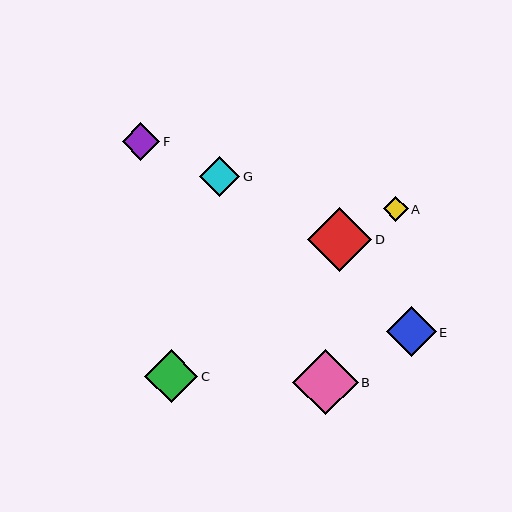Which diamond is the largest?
Diamond B is the largest with a size of approximately 65 pixels.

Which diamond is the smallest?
Diamond A is the smallest with a size of approximately 24 pixels.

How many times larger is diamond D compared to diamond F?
Diamond D is approximately 1.7 times the size of diamond F.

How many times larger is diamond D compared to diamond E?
Diamond D is approximately 1.3 times the size of diamond E.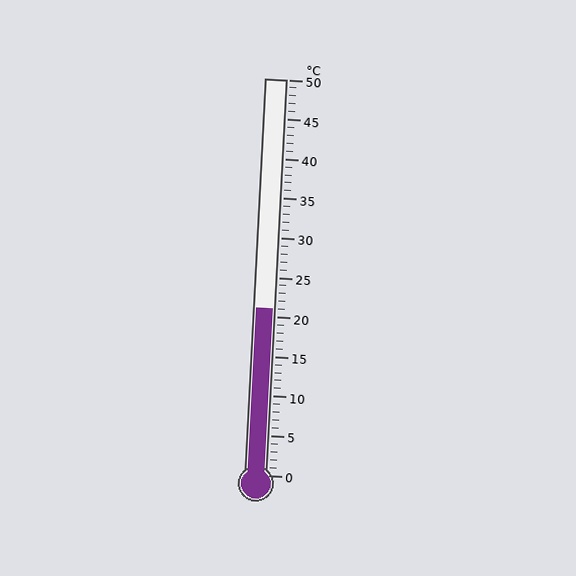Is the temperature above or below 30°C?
The temperature is below 30°C.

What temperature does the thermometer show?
The thermometer shows approximately 21°C.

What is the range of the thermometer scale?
The thermometer scale ranges from 0°C to 50°C.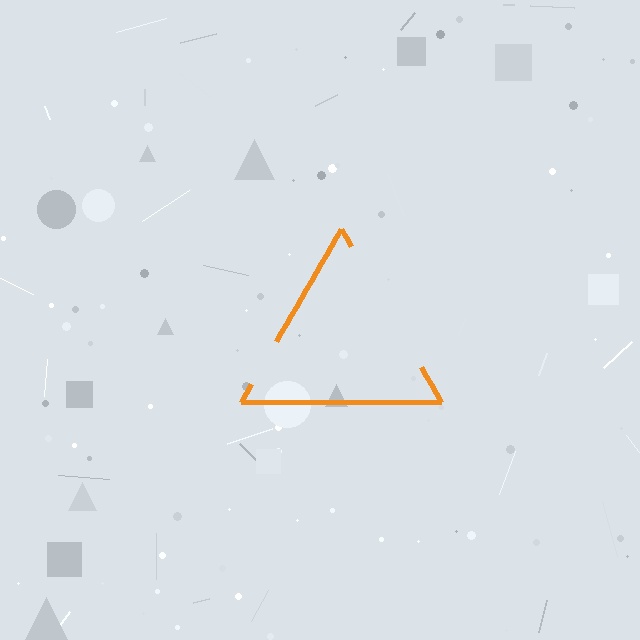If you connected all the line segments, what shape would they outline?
They would outline a triangle.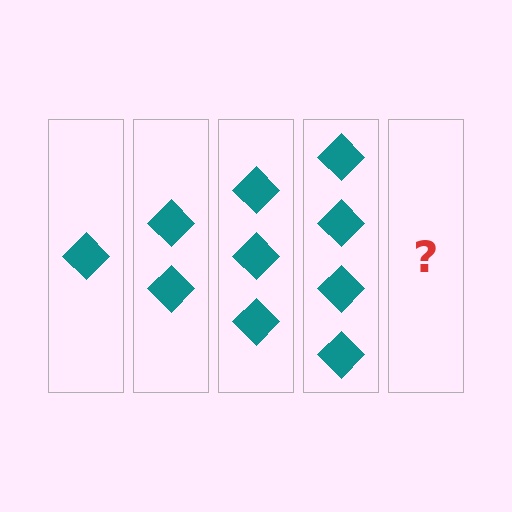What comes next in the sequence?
The next element should be 5 diamonds.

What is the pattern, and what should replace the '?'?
The pattern is that each step adds one more diamond. The '?' should be 5 diamonds.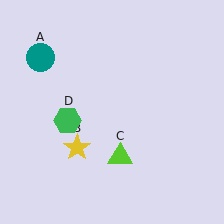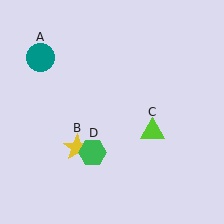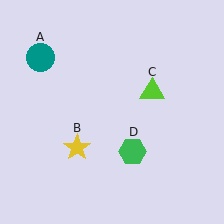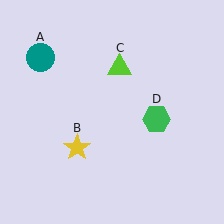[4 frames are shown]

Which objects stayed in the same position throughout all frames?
Teal circle (object A) and yellow star (object B) remained stationary.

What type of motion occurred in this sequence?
The lime triangle (object C), green hexagon (object D) rotated counterclockwise around the center of the scene.